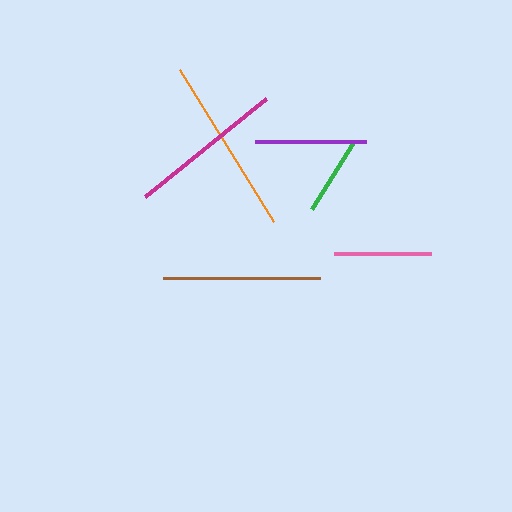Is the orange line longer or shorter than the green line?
The orange line is longer than the green line.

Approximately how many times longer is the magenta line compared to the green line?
The magenta line is approximately 2.0 times the length of the green line.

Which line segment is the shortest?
The green line is the shortest at approximately 80 pixels.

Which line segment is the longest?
The orange line is the longest at approximately 179 pixels.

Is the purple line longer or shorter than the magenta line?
The magenta line is longer than the purple line.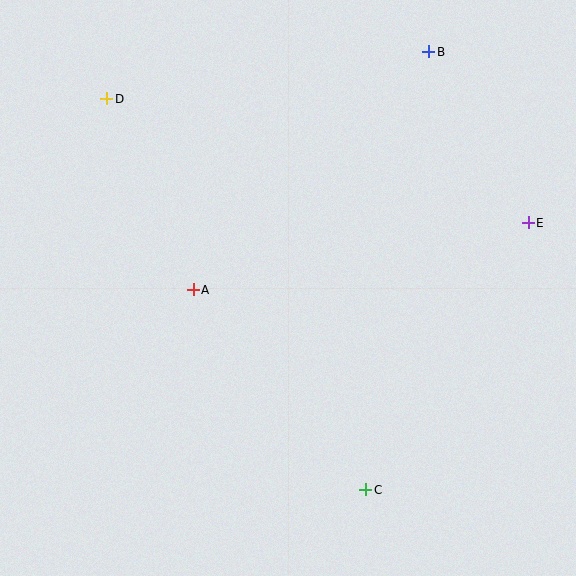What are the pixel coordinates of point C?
Point C is at (366, 490).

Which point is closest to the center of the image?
Point A at (193, 290) is closest to the center.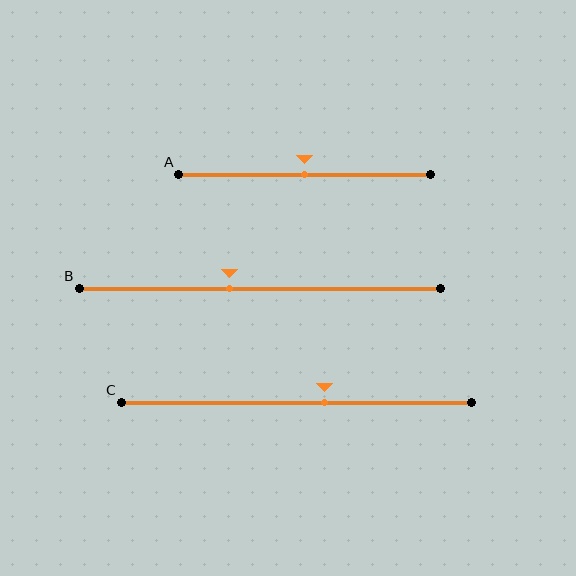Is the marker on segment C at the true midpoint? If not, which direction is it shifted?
No, the marker on segment C is shifted to the right by about 8% of the segment length.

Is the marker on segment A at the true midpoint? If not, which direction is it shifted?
Yes, the marker on segment A is at the true midpoint.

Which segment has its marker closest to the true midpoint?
Segment A has its marker closest to the true midpoint.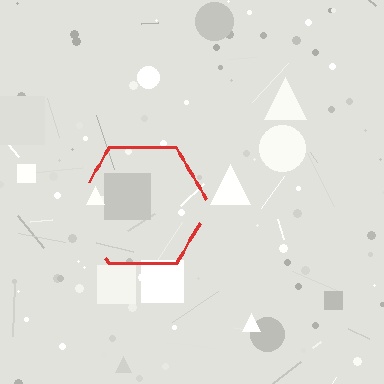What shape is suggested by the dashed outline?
The dashed outline suggests a hexagon.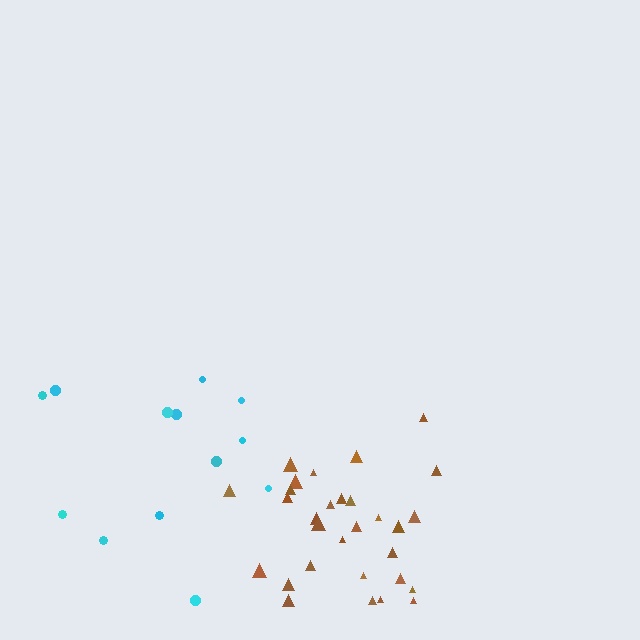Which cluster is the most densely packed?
Brown.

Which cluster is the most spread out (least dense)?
Cyan.